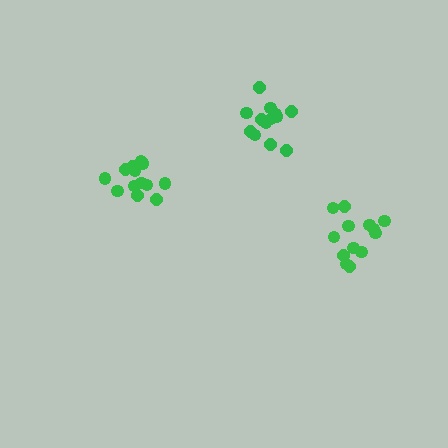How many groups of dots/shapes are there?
There are 3 groups.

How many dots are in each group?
Group 1: 13 dots, Group 2: 13 dots, Group 3: 13 dots (39 total).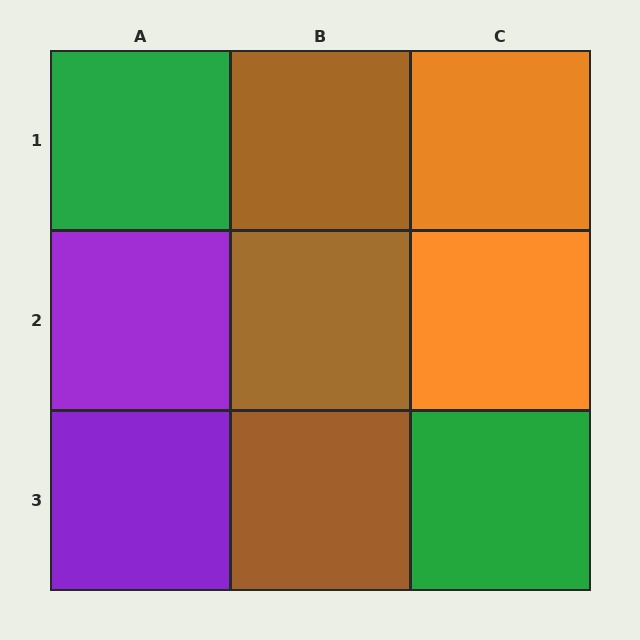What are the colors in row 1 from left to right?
Green, brown, orange.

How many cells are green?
2 cells are green.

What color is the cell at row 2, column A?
Purple.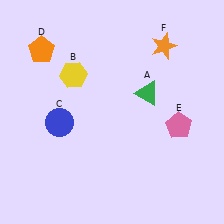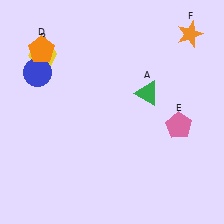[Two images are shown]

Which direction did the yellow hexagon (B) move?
The yellow hexagon (B) moved left.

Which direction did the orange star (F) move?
The orange star (F) moved right.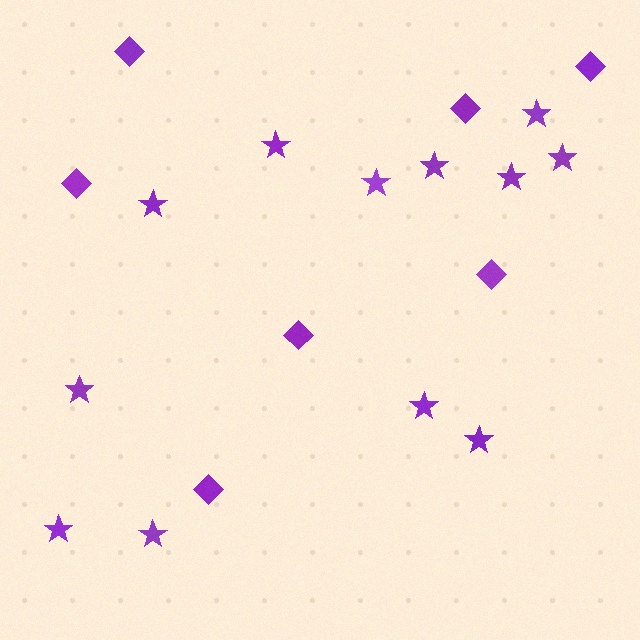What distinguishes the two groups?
There are 2 groups: one group of diamonds (7) and one group of stars (12).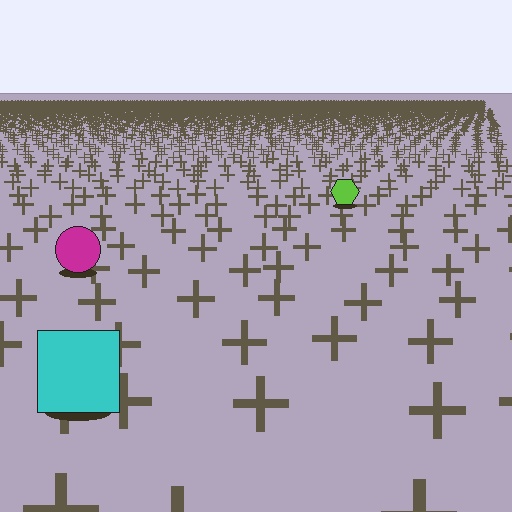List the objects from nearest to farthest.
From nearest to farthest: the cyan square, the magenta circle, the lime hexagon.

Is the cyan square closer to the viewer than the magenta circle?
Yes. The cyan square is closer — you can tell from the texture gradient: the ground texture is coarser near it.